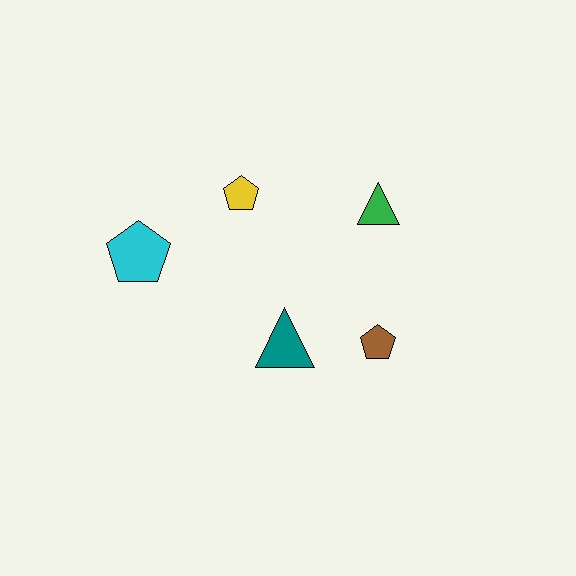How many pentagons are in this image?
There are 3 pentagons.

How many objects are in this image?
There are 5 objects.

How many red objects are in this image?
There are no red objects.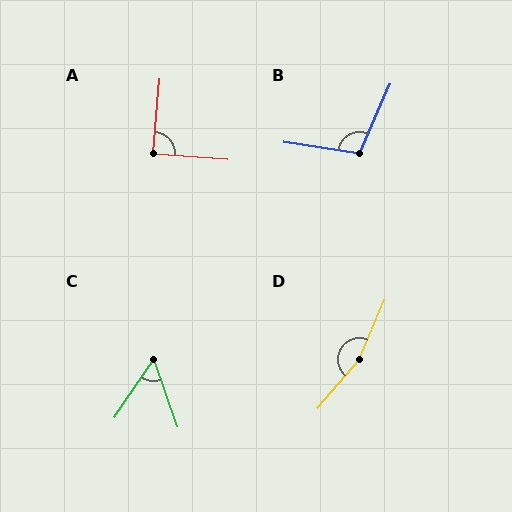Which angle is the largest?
D, at approximately 162 degrees.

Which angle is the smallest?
C, at approximately 53 degrees.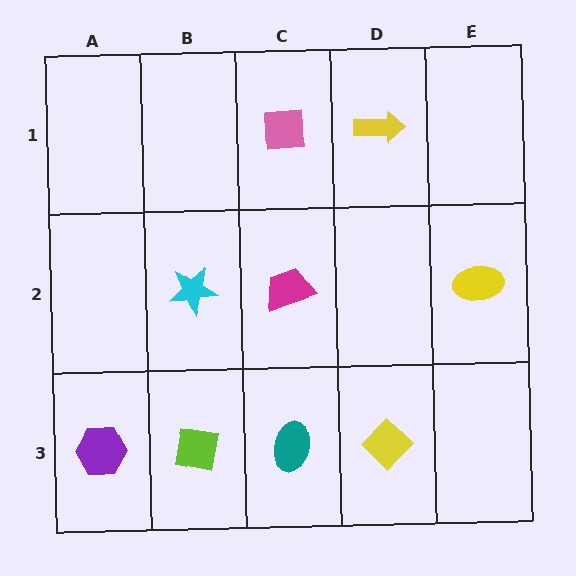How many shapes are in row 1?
2 shapes.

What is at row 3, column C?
A teal ellipse.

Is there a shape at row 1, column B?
No, that cell is empty.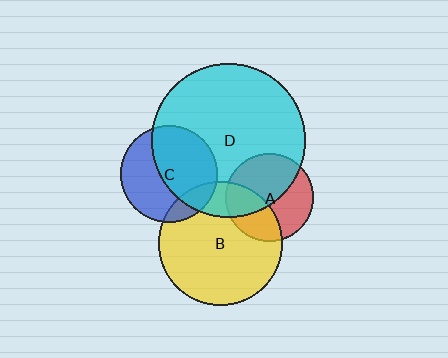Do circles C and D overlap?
Yes.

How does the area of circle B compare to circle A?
Approximately 2.0 times.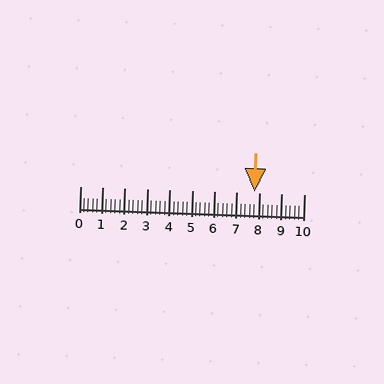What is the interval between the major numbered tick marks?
The major tick marks are spaced 1 units apart.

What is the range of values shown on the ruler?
The ruler shows values from 0 to 10.